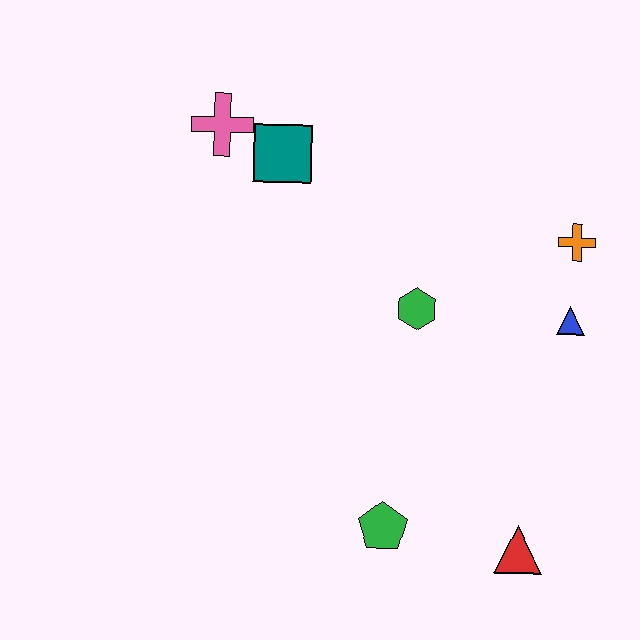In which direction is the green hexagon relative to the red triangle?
The green hexagon is above the red triangle.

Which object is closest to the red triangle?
The green pentagon is closest to the red triangle.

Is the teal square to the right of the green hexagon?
No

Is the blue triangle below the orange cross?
Yes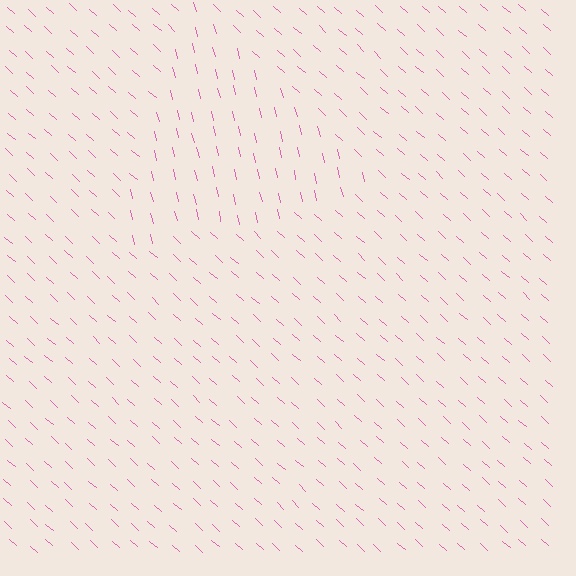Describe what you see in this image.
The image is filled with small pink line segments. A triangle region in the image has lines oriented differently from the surrounding lines, creating a visible texture boundary.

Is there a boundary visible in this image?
Yes, there is a texture boundary formed by a change in line orientation.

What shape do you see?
I see a triangle.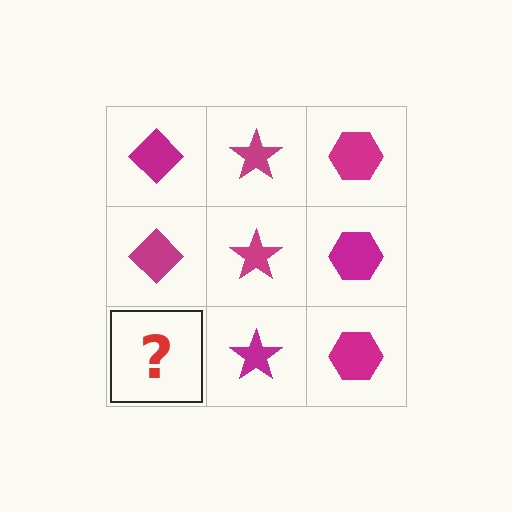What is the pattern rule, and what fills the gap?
The rule is that each column has a consistent shape. The gap should be filled with a magenta diamond.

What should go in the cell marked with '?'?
The missing cell should contain a magenta diamond.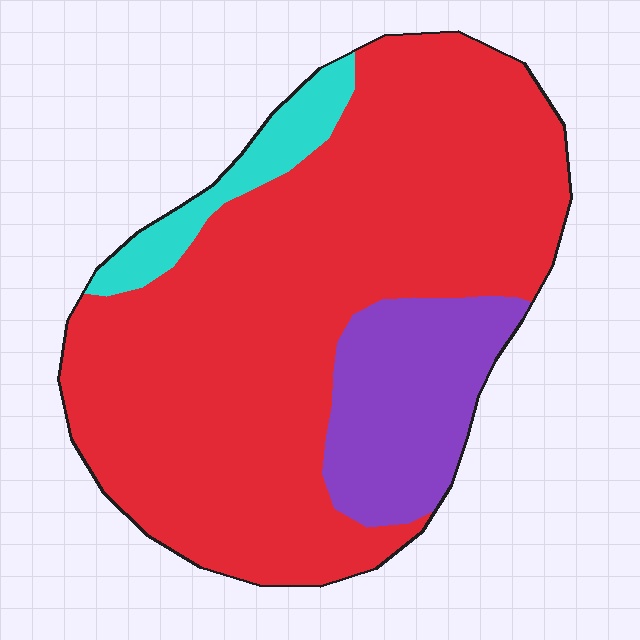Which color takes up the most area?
Red, at roughly 75%.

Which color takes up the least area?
Cyan, at roughly 5%.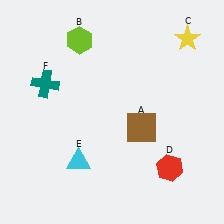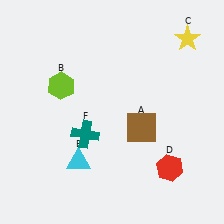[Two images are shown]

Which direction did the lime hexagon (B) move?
The lime hexagon (B) moved down.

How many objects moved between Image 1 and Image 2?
2 objects moved between the two images.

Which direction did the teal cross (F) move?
The teal cross (F) moved down.